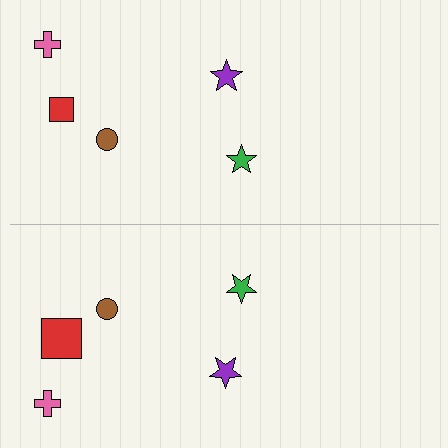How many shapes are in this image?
There are 10 shapes in this image.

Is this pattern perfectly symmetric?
No, the pattern is not perfectly symmetric. The red square on the bottom side has a different size than its mirror counterpart.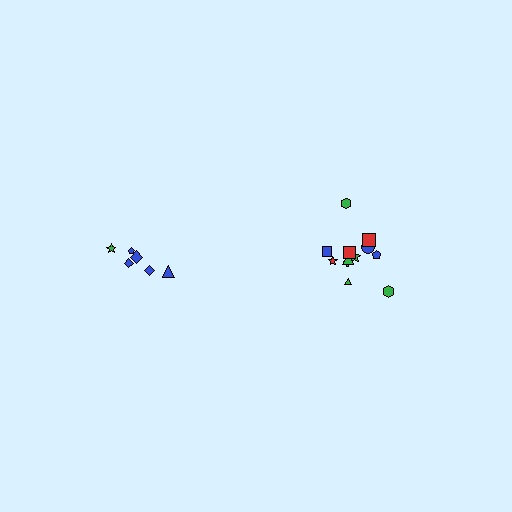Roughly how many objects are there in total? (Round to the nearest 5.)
Roughly 20 objects in total.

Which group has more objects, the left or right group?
The right group.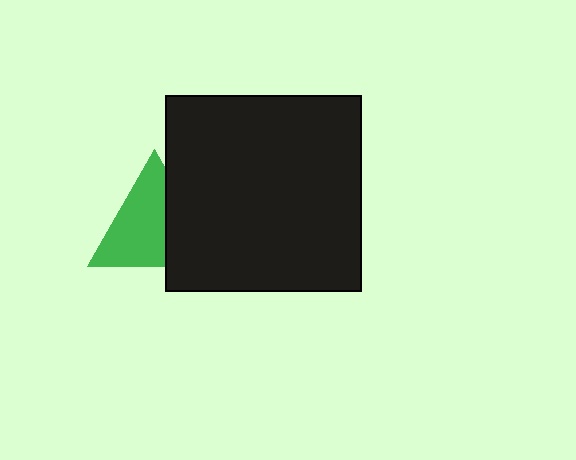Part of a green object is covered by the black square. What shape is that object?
It is a triangle.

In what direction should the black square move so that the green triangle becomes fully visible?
The black square should move right. That is the shortest direction to clear the overlap and leave the green triangle fully visible.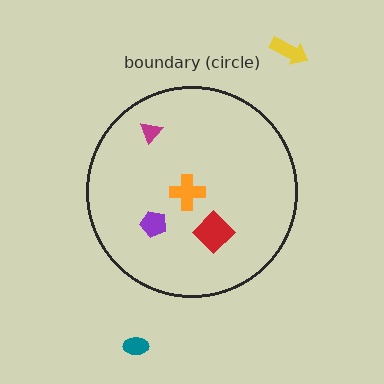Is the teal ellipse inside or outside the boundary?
Outside.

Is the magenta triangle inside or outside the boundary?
Inside.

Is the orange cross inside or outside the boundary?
Inside.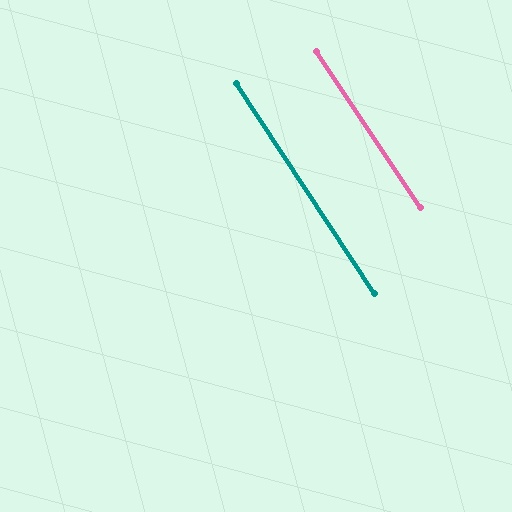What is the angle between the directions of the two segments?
Approximately 0 degrees.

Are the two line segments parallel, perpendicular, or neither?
Parallel — their directions differ by only 0.3°.